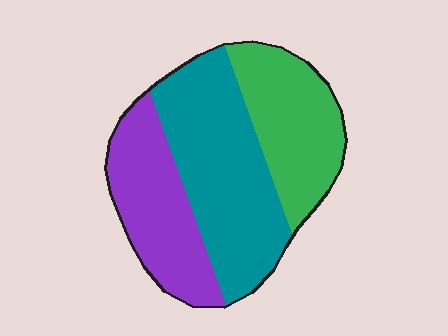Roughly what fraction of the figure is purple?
Purple covers 29% of the figure.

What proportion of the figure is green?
Green covers around 30% of the figure.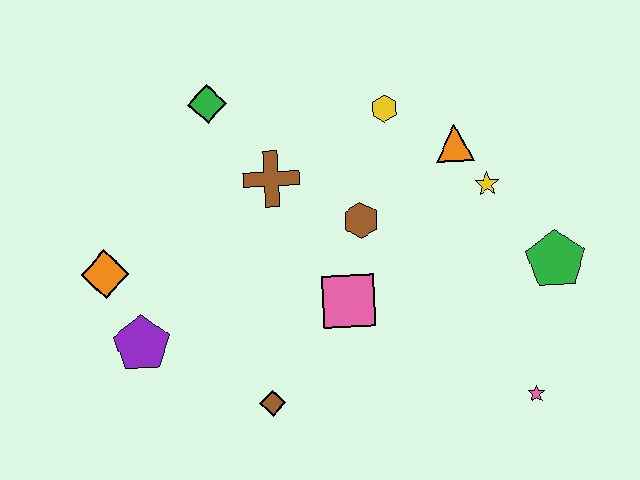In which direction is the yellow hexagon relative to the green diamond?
The yellow hexagon is to the right of the green diamond.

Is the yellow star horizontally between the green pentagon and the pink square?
Yes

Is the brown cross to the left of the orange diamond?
No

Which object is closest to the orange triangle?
The yellow star is closest to the orange triangle.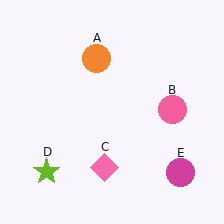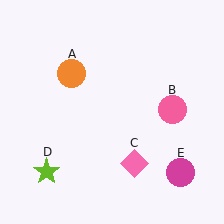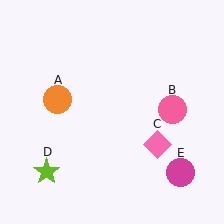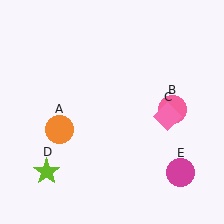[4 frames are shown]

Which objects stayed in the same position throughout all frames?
Pink circle (object B) and lime star (object D) and magenta circle (object E) remained stationary.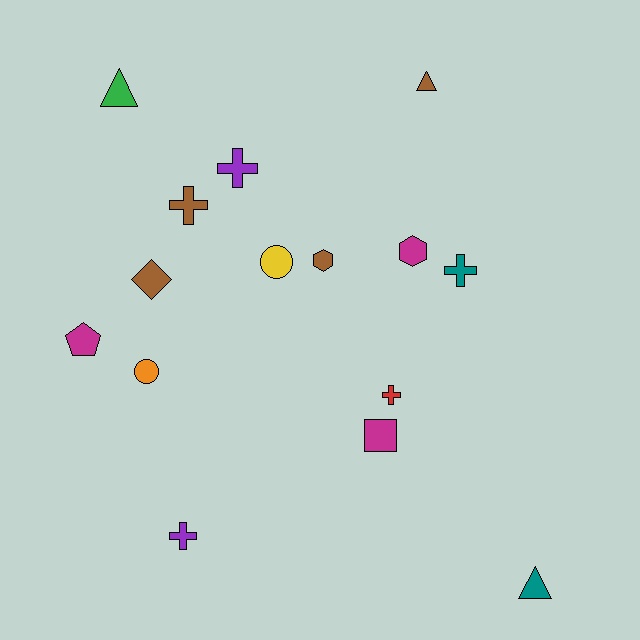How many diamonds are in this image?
There is 1 diamond.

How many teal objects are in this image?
There are 2 teal objects.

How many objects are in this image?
There are 15 objects.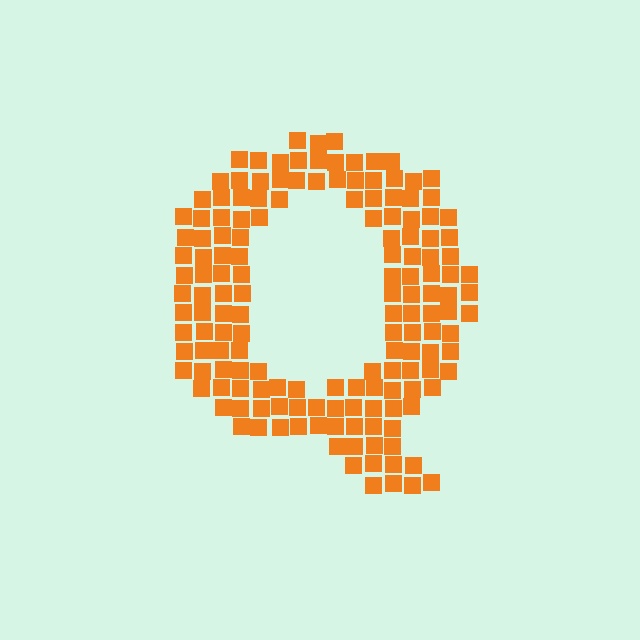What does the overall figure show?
The overall figure shows the letter Q.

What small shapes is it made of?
It is made of small squares.